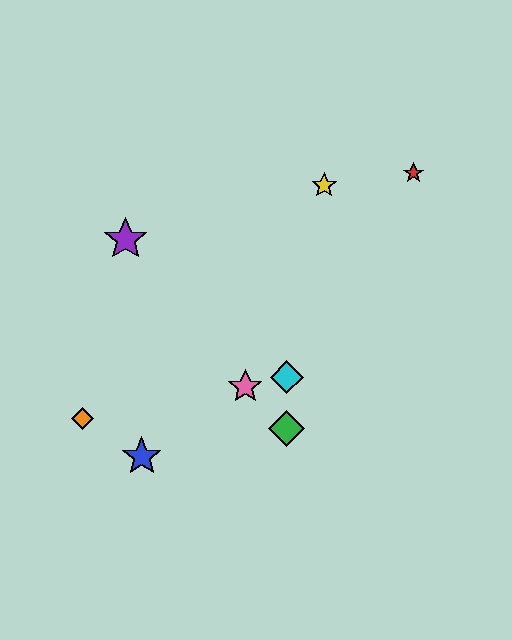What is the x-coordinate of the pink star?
The pink star is at x≈245.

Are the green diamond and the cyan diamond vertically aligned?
Yes, both are at x≈287.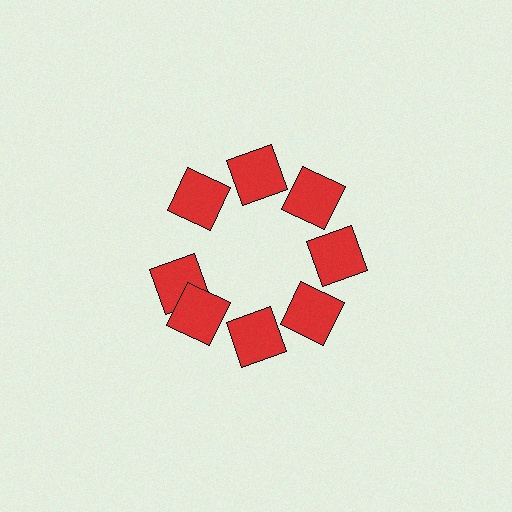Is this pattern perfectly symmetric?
No. The 8 red squares are arranged in a ring, but one element near the 9 o'clock position is rotated out of alignment along the ring, breaking the 8-fold rotational symmetry.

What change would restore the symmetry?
The symmetry would be restored by rotating it back into even spacing with its neighbors so that all 8 squares sit at equal angles and equal distance from the center.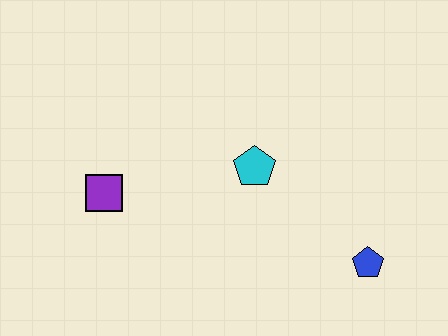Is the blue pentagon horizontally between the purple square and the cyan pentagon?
No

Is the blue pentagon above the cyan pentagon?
No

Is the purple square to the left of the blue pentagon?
Yes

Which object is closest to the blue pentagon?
The cyan pentagon is closest to the blue pentagon.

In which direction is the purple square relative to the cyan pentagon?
The purple square is to the left of the cyan pentagon.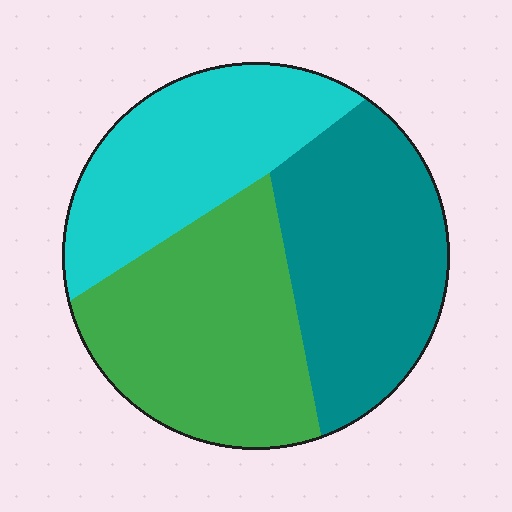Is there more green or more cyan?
Green.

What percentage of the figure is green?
Green takes up between a third and a half of the figure.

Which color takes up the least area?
Cyan, at roughly 30%.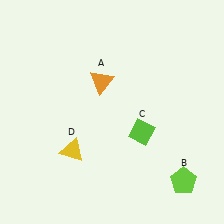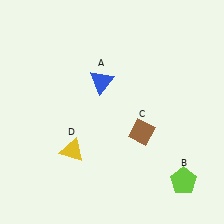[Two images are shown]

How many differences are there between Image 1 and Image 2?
There are 2 differences between the two images.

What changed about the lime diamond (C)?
In Image 1, C is lime. In Image 2, it changed to brown.